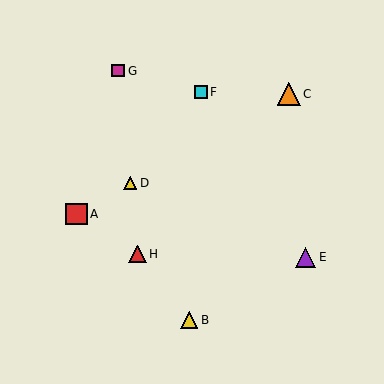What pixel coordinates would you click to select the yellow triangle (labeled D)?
Click at (130, 183) to select the yellow triangle D.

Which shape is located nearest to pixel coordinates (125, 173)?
The yellow triangle (labeled D) at (130, 183) is nearest to that location.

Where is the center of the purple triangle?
The center of the purple triangle is at (305, 257).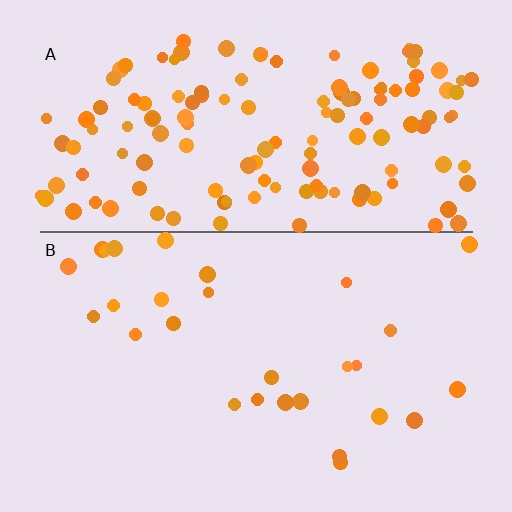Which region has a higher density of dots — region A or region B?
A (the top).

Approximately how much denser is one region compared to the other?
Approximately 5.0× — region A over region B.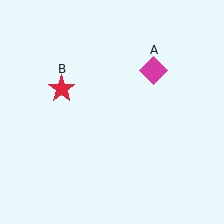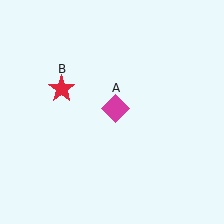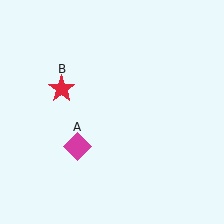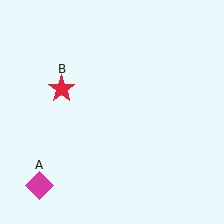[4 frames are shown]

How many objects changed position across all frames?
1 object changed position: magenta diamond (object A).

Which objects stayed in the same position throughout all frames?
Red star (object B) remained stationary.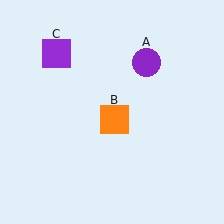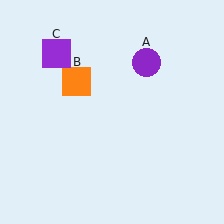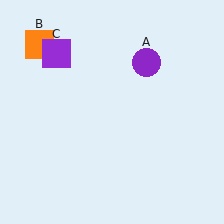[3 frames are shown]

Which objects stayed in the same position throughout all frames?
Purple circle (object A) and purple square (object C) remained stationary.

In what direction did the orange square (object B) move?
The orange square (object B) moved up and to the left.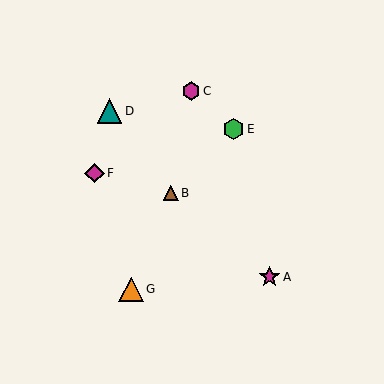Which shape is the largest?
The teal triangle (labeled D) is the largest.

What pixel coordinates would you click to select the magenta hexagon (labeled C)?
Click at (191, 91) to select the magenta hexagon C.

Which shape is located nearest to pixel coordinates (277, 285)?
The magenta star (labeled A) at (270, 277) is nearest to that location.